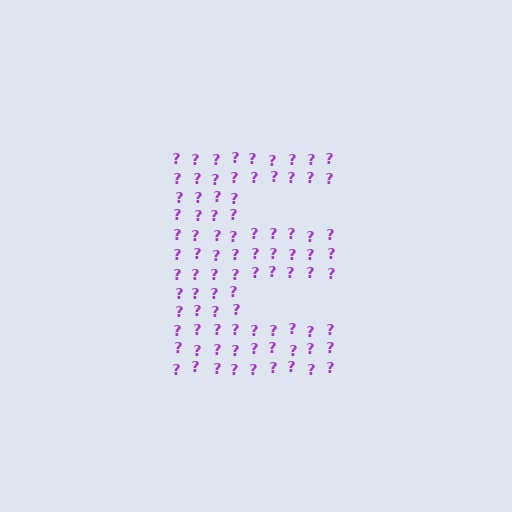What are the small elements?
The small elements are question marks.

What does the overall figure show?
The overall figure shows the letter E.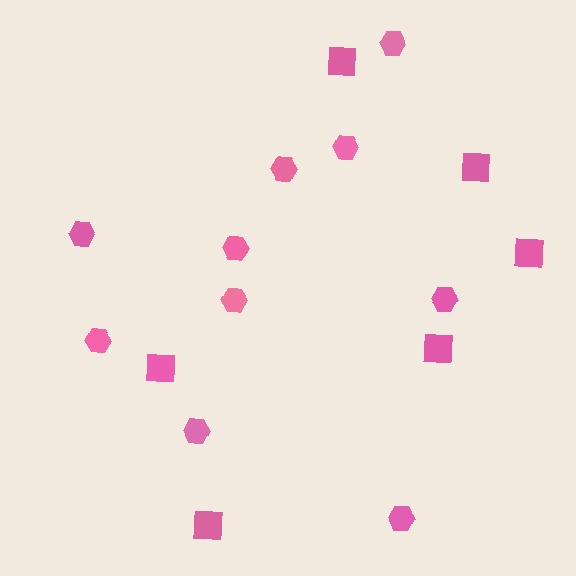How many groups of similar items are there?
There are 2 groups: one group of hexagons (10) and one group of squares (6).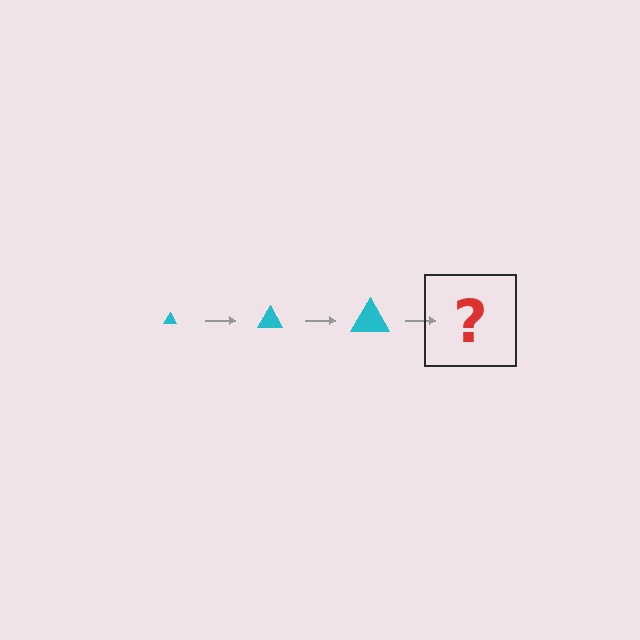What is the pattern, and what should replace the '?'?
The pattern is that the triangle gets progressively larger each step. The '?' should be a cyan triangle, larger than the previous one.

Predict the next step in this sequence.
The next step is a cyan triangle, larger than the previous one.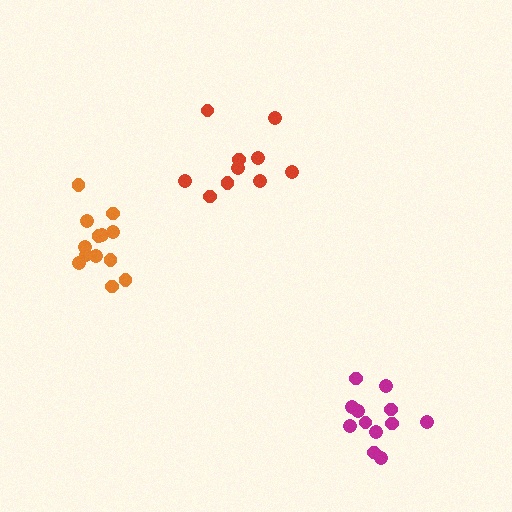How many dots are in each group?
Group 1: 12 dots, Group 2: 10 dots, Group 3: 13 dots (35 total).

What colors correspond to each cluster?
The clusters are colored: magenta, red, orange.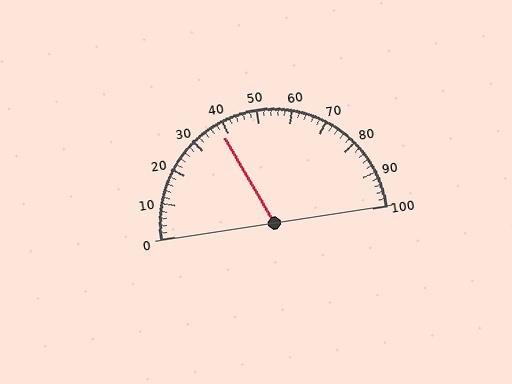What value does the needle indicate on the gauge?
The needle indicates approximately 38.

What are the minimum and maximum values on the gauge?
The gauge ranges from 0 to 100.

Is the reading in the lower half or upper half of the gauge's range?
The reading is in the lower half of the range (0 to 100).